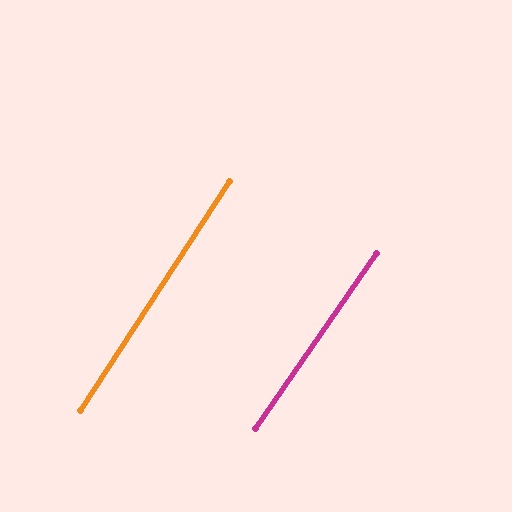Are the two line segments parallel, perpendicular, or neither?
Parallel — their directions differ by only 1.4°.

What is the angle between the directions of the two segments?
Approximately 1 degree.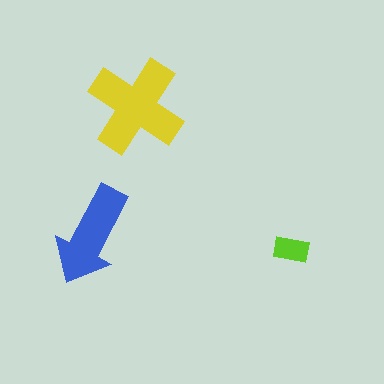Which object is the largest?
The yellow cross.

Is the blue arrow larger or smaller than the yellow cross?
Smaller.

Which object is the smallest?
The lime rectangle.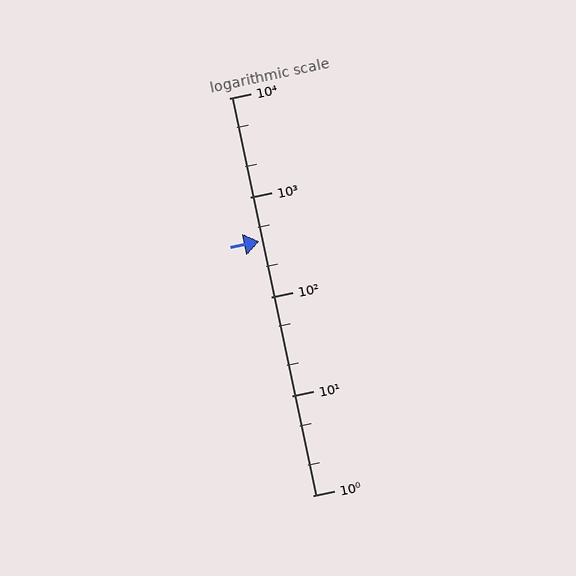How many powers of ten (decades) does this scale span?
The scale spans 4 decades, from 1 to 10000.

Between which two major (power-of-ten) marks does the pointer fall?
The pointer is between 100 and 1000.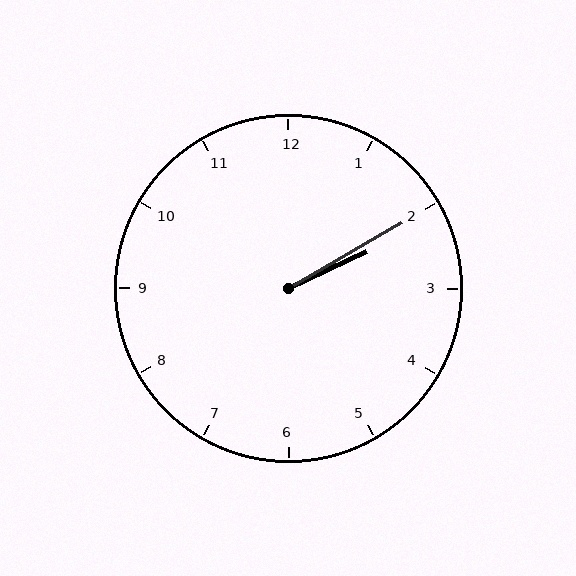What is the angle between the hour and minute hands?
Approximately 5 degrees.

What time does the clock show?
2:10.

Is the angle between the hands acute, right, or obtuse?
It is acute.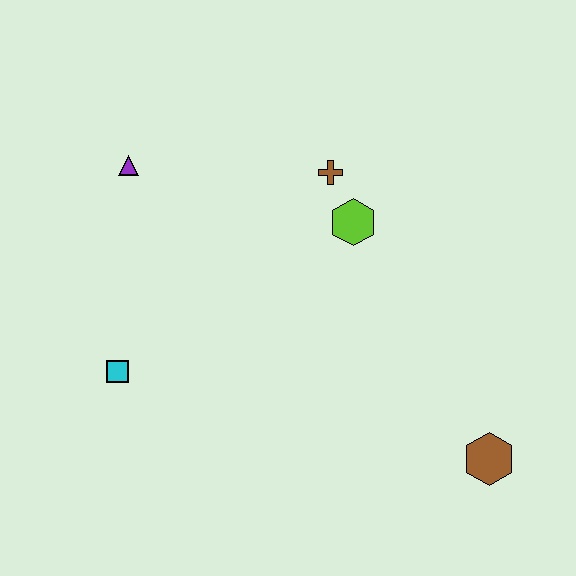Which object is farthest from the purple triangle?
The brown hexagon is farthest from the purple triangle.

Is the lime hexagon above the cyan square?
Yes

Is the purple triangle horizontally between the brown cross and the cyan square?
Yes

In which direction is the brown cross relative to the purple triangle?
The brown cross is to the right of the purple triangle.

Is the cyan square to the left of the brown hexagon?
Yes